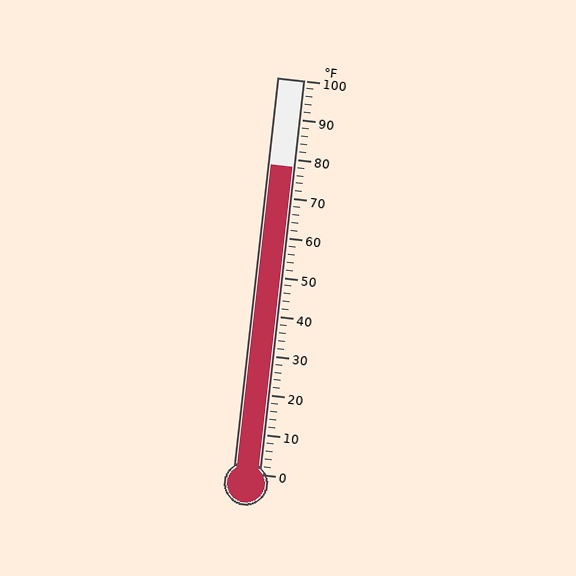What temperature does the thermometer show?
The thermometer shows approximately 78°F.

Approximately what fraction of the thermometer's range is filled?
The thermometer is filled to approximately 80% of its range.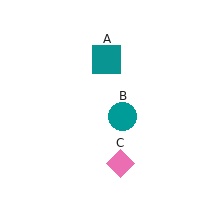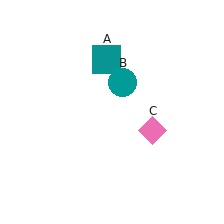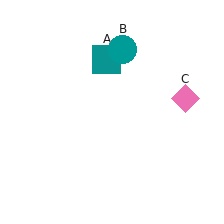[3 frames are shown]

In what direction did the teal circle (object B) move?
The teal circle (object B) moved up.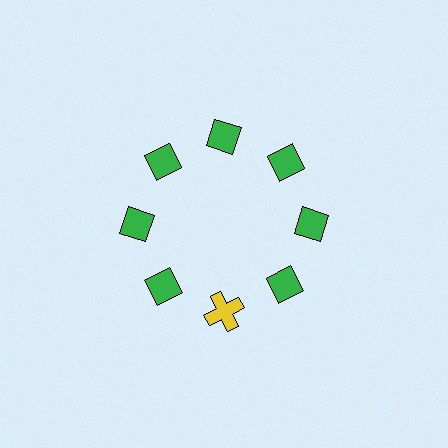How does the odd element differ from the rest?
It differs in both color (yellow instead of green) and shape (cross instead of diamond).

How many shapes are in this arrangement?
There are 8 shapes arranged in a ring pattern.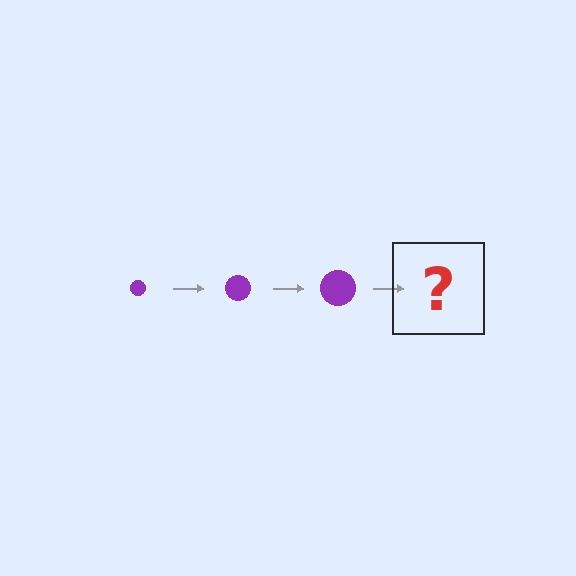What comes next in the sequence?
The next element should be a purple circle, larger than the previous one.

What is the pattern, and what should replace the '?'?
The pattern is that the circle gets progressively larger each step. The '?' should be a purple circle, larger than the previous one.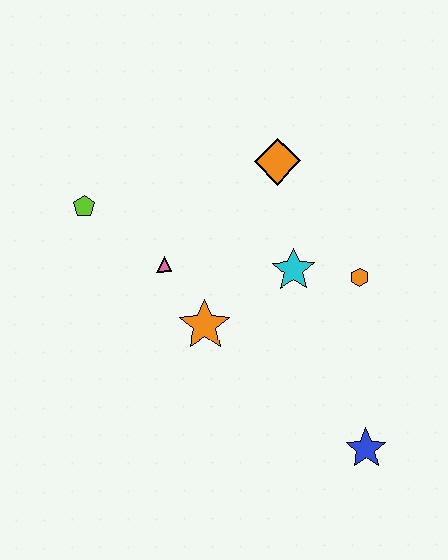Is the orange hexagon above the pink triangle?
No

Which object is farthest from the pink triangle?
The blue star is farthest from the pink triangle.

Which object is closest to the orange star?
The pink triangle is closest to the orange star.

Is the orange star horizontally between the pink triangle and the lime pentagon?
No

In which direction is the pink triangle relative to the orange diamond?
The pink triangle is to the left of the orange diamond.